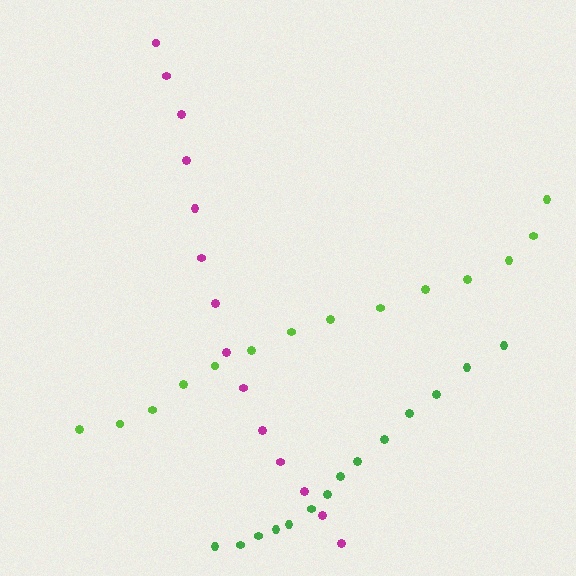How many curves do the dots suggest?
There are 3 distinct paths.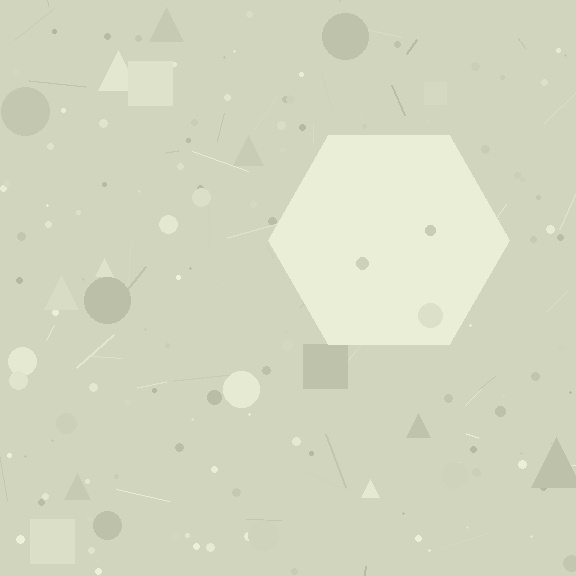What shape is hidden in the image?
A hexagon is hidden in the image.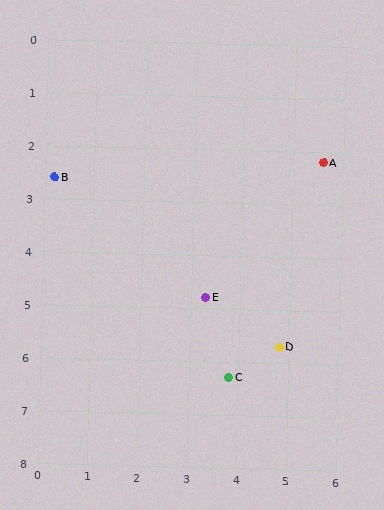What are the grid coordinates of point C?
Point C is at approximately (3.8, 6.3).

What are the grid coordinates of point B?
Point B is at approximately (0.2, 2.6).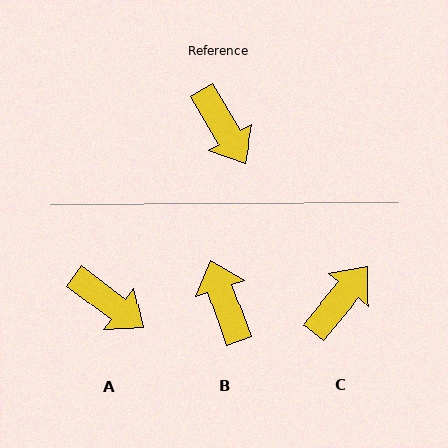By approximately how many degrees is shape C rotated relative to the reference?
Approximately 109 degrees counter-clockwise.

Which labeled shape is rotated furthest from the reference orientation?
B, about 168 degrees away.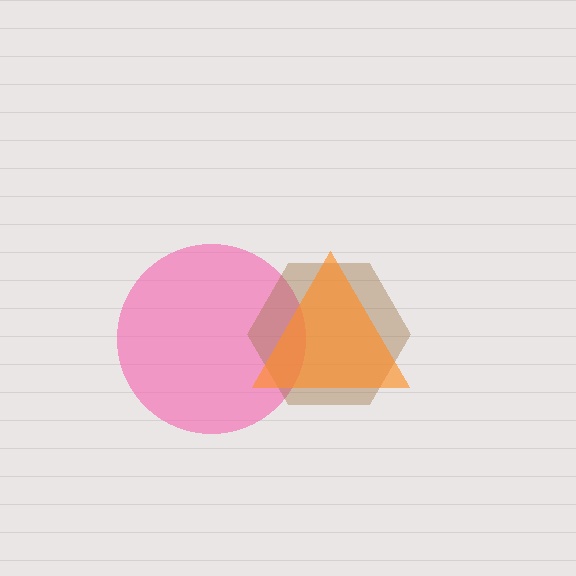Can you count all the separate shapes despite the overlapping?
Yes, there are 3 separate shapes.